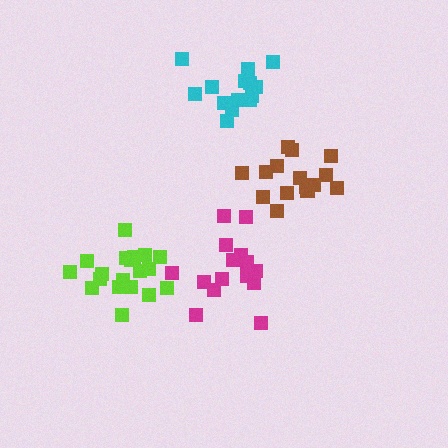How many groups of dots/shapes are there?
There are 4 groups.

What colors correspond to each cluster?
The clusters are colored: cyan, lime, magenta, brown.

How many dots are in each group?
Group 1: 15 dots, Group 2: 20 dots, Group 3: 15 dots, Group 4: 15 dots (65 total).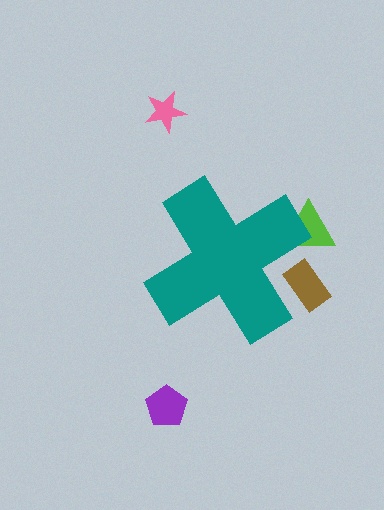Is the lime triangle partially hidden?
Yes, the lime triangle is partially hidden behind the teal cross.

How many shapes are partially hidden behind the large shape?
2 shapes are partially hidden.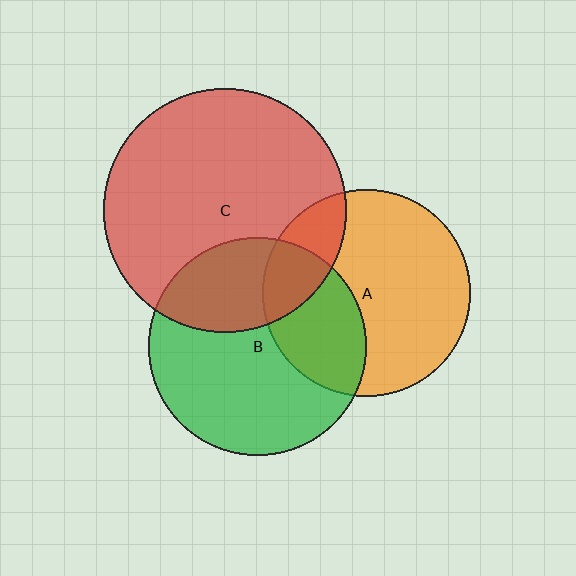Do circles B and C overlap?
Yes.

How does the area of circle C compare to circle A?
Approximately 1.4 times.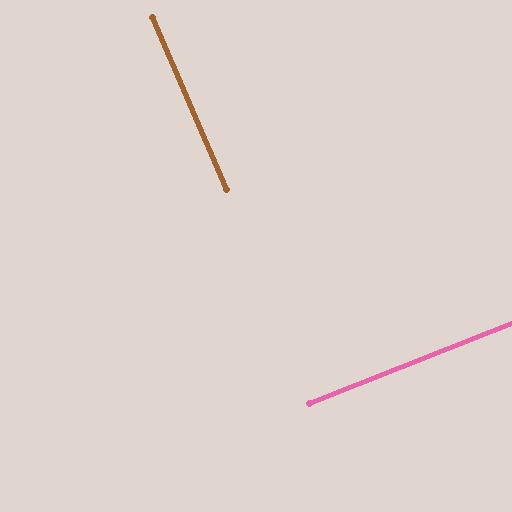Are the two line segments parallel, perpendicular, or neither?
Perpendicular — they meet at approximately 89°.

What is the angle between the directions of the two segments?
Approximately 89 degrees.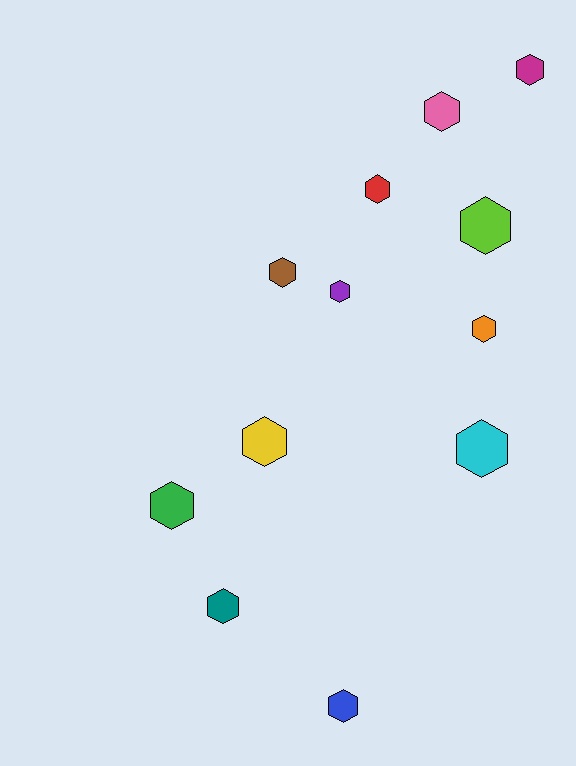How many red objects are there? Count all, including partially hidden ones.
There is 1 red object.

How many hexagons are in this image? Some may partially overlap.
There are 12 hexagons.